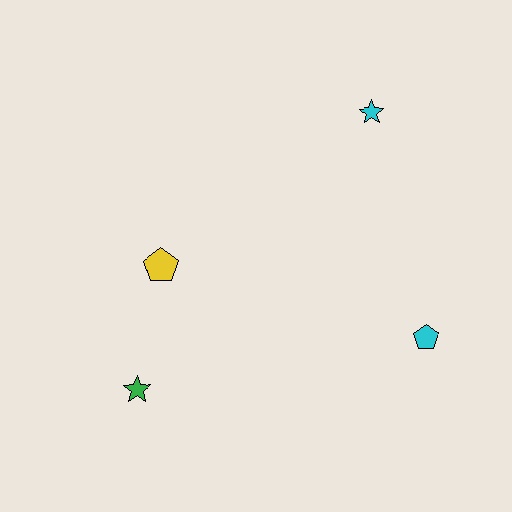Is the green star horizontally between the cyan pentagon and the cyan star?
No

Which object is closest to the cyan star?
The cyan pentagon is closest to the cyan star.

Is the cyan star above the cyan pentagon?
Yes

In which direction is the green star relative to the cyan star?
The green star is below the cyan star.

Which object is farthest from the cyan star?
The green star is farthest from the cyan star.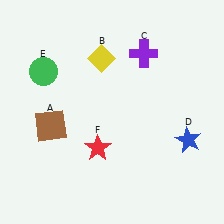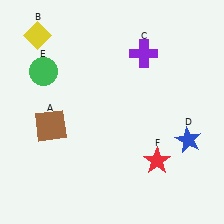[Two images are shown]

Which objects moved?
The objects that moved are: the yellow diamond (B), the red star (F).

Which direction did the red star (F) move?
The red star (F) moved right.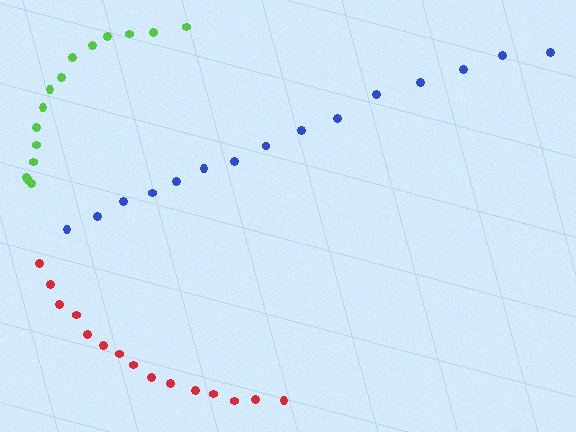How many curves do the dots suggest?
There are 3 distinct paths.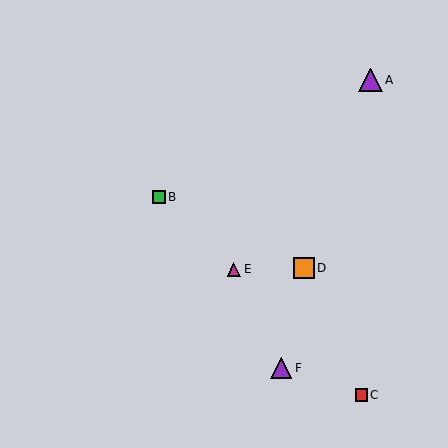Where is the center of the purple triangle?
The center of the purple triangle is at (370, 80).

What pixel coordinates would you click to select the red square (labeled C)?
Click at (361, 395) to select the red square C.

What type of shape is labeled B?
Shape B is a green square.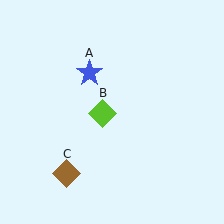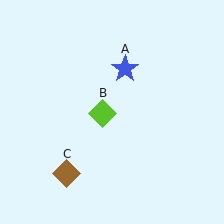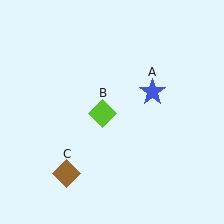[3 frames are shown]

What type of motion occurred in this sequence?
The blue star (object A) rotated clockwise around the center of the scene.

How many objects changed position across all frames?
1 object changed position: blue star (object A).